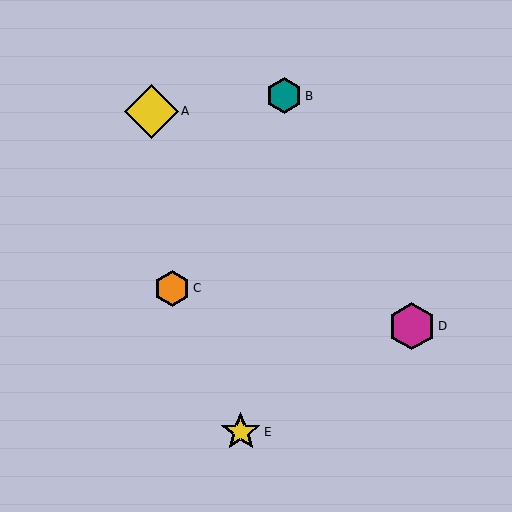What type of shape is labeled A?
Shape A is a yellow diamond.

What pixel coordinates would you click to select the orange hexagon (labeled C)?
Click at (172, 288) to select the orange hexagon C.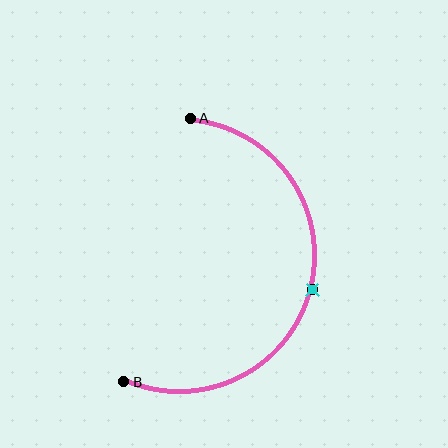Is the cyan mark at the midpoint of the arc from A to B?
Yes. The cyan mark lies on the arc at equal arc-length from both A and B — it is the arc midpoint.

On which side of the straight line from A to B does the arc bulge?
The arc bulges to the right of the straight line connecting A and B.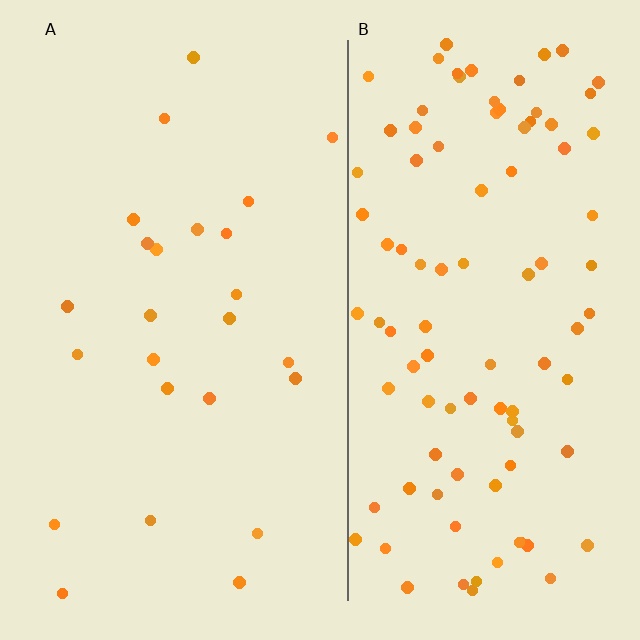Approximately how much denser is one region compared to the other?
Approximately 4.0× — region B over region A.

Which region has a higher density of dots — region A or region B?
B (the right).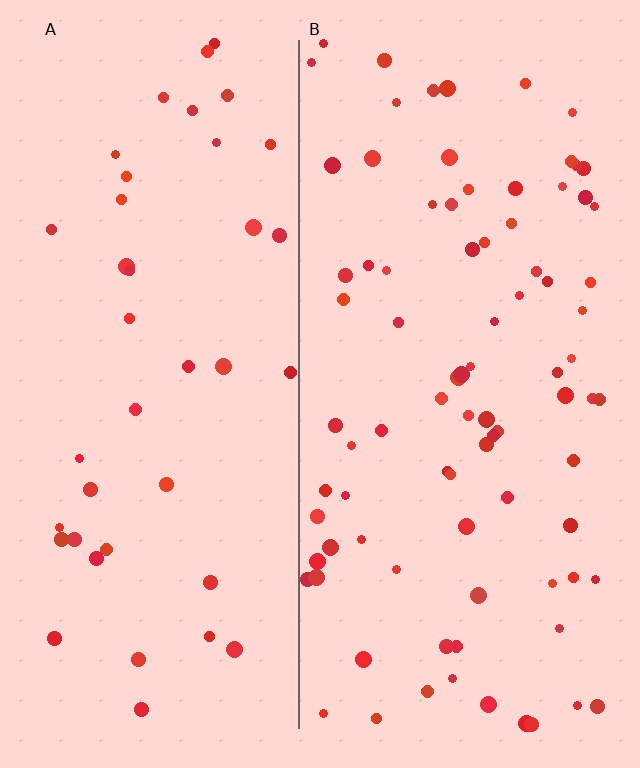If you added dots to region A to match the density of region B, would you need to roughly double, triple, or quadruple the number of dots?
Approximately double.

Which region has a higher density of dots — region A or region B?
B (the right).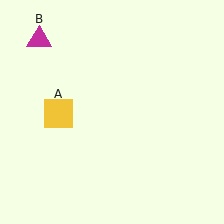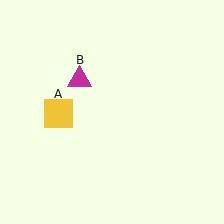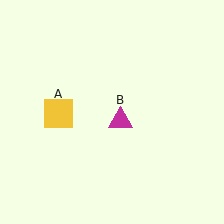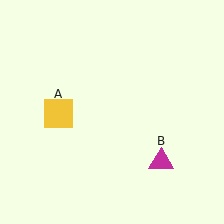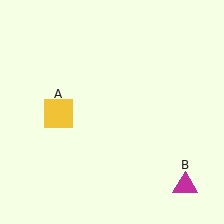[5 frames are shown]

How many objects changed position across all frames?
1 object changed position: magenta triangle (object B).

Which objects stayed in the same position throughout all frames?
Yellow square (object A) remained stationary.